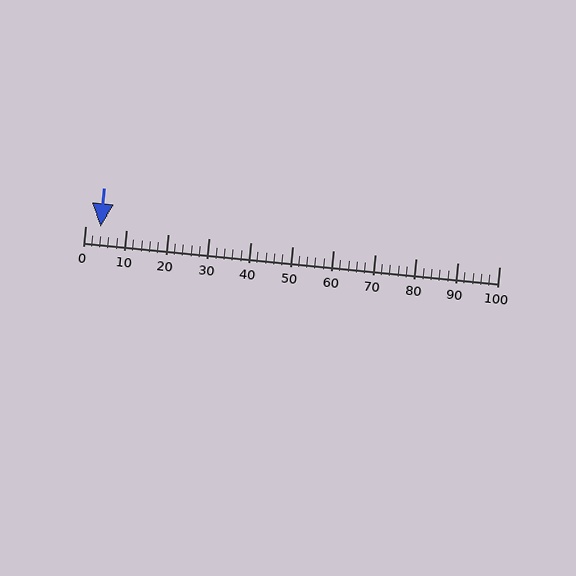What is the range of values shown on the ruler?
The ruler shows values from 0 to 100.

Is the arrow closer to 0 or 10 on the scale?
The arrow is closer to 0.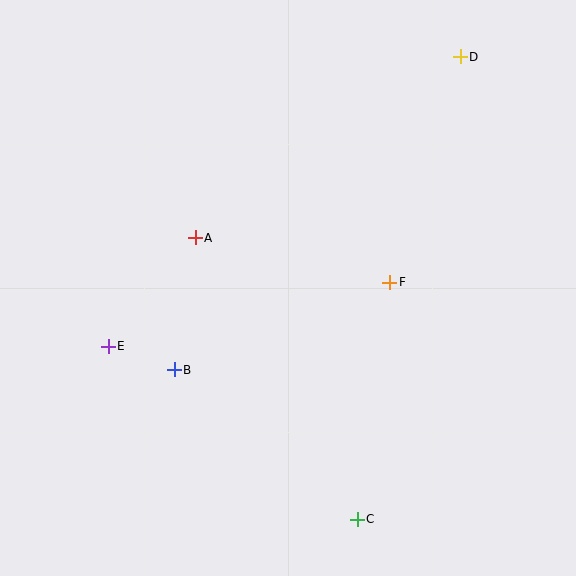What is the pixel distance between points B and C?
The distance between B and C is 237 pixels.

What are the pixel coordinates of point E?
Point E is at (108, 346).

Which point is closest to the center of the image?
Point F at (390, 282) is closest to the center.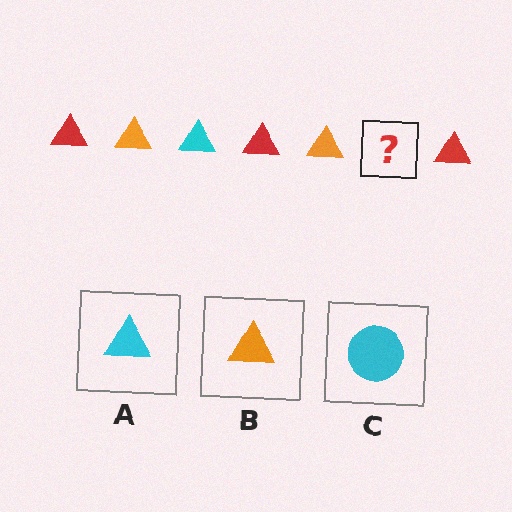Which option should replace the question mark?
Option A.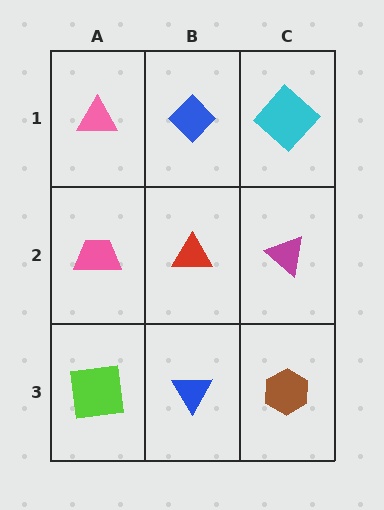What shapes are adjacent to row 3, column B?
A red triangle (row 2, column B), a lime square (row 3, column A), a brown hexagon (row 3, column C).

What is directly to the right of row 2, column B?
A magenta triangle.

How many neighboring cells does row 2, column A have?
3.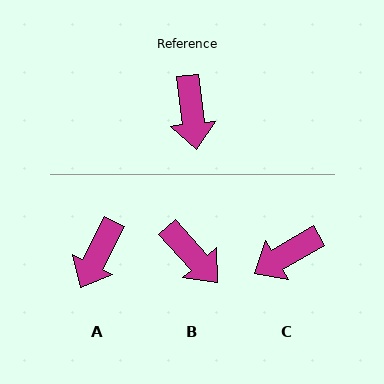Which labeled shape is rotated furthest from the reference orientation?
C, about 66 degrees away.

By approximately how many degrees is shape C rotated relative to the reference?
Approximately 66 degrees clockwise.